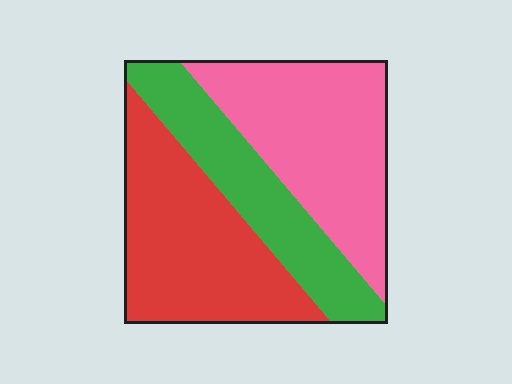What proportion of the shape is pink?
Pink takes up about three eighths (3/8) of the shape.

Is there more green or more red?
Red.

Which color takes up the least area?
Green, at roughly 25%.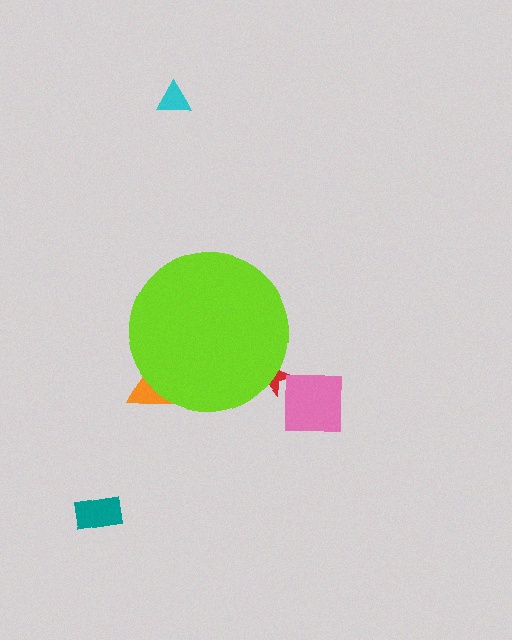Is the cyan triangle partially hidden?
No, the cyan triangle is fully visible.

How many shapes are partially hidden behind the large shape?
2 shapes are partially hidden.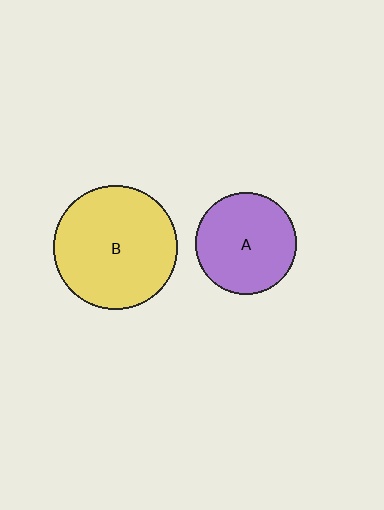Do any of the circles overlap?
No, none of the circles overlap.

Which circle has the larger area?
Circle B (yellow).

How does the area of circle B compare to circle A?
Approximately 1.5 times.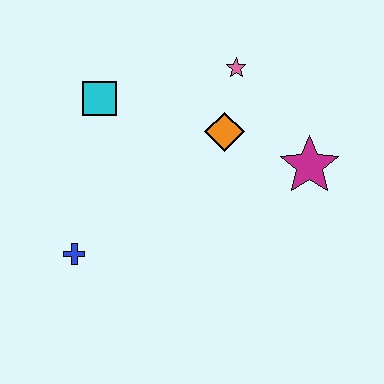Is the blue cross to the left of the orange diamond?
Yes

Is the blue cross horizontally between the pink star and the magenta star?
No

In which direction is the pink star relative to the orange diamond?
The pink star is above the orange diamond.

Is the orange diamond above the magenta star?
Yes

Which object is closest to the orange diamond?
The pink star is closest to the orange diamond.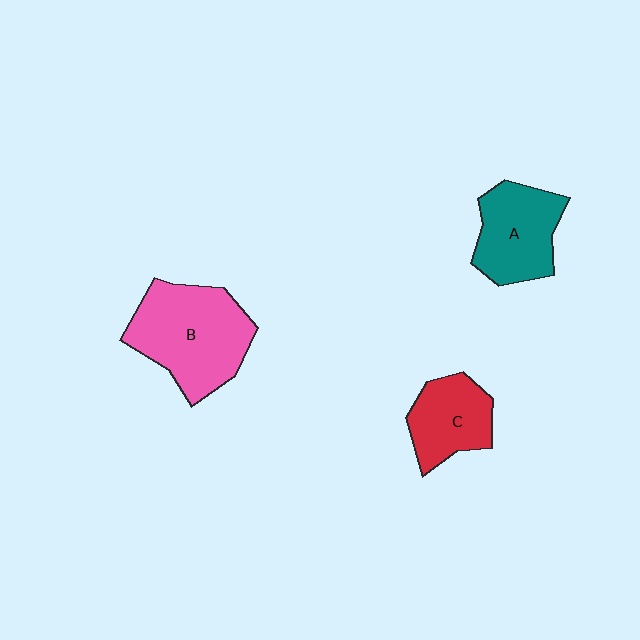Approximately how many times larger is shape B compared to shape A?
Approximately 1.4 times.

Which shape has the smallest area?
Shape C (red).